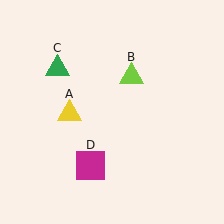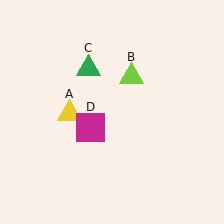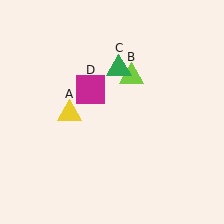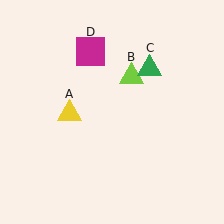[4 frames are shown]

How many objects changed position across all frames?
2 objects changed position: green triangle (object C), magenta square (object D).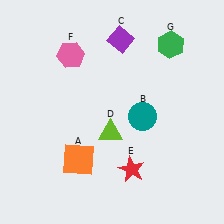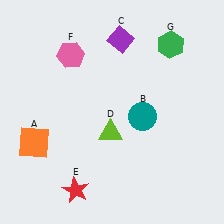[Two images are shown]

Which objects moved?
The objects that moved are: the orange square (A), the red star (E).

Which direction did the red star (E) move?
The red star (E) moved left.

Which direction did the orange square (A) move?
The orange square (A) moved left.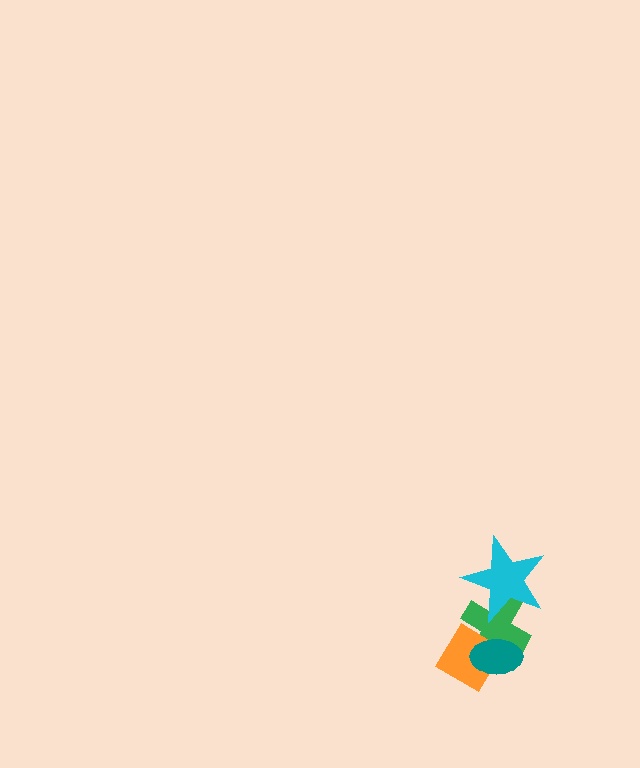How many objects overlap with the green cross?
3 objects overlap with the green cross.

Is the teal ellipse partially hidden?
No, no other shape covers it.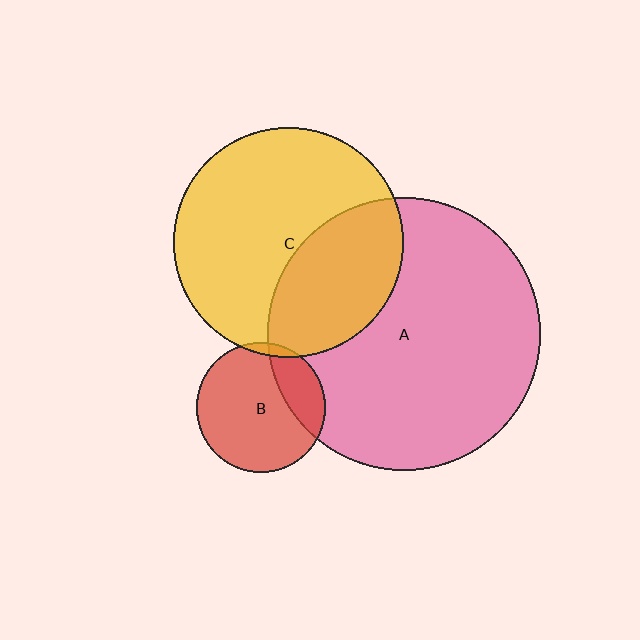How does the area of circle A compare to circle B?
Approximately 4.4 times.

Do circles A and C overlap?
Yes.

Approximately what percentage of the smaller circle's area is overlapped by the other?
Approximately 35%.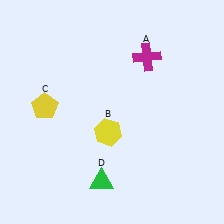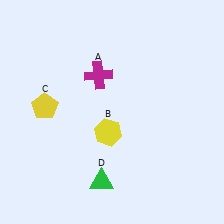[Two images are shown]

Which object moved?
The magenta cross (A) moved left.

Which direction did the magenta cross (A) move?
The magenta cross (A) moved left.